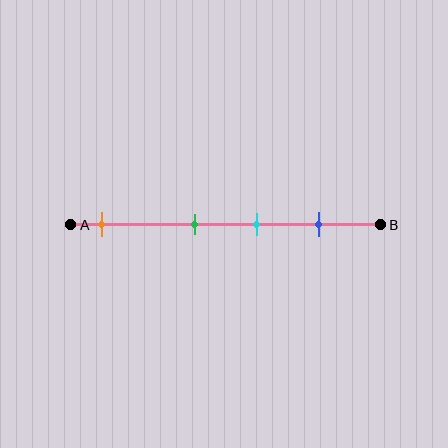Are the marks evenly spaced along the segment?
No, the marks are not evenly spaced.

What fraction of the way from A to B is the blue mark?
The blue mark is approximately 80% (0.8) of the way from A to B.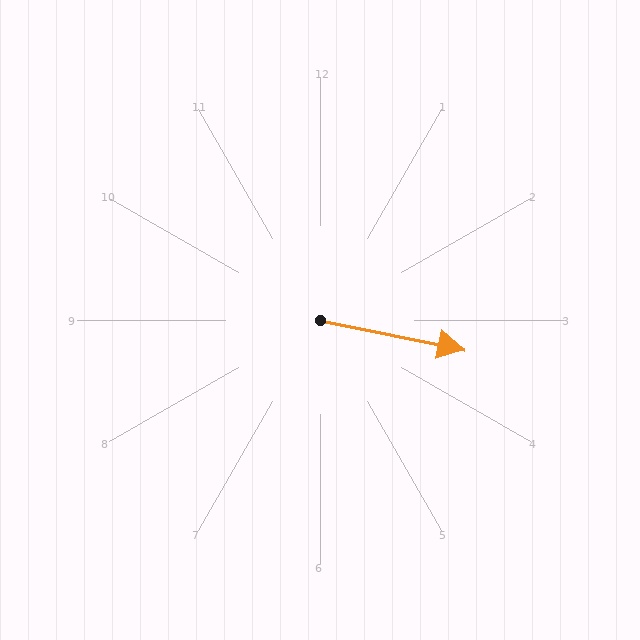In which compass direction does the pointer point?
East.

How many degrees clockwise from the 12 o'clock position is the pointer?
Approximately 102 degrees.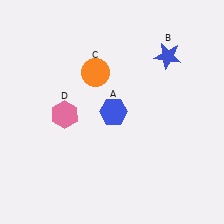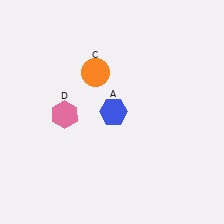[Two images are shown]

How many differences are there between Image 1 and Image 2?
There is 1 difference between the two images.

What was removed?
The blue star (B) was removed in Image 2.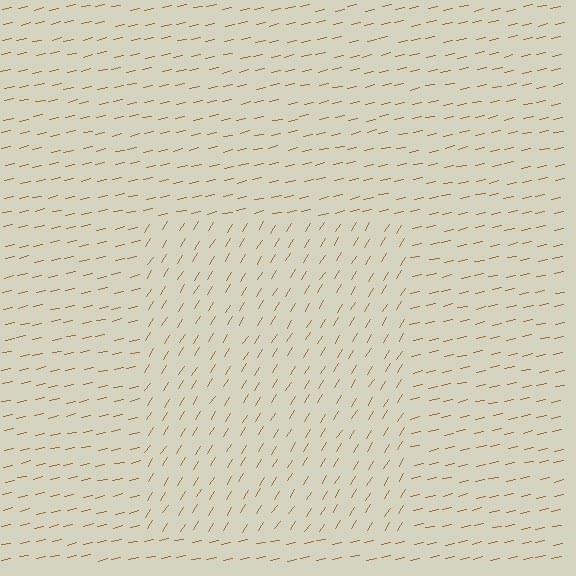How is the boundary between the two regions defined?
The boundary is defined purely by a change in line orientation (approximately 45 degrees difference). All lines are the same color and thickness.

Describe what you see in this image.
The image is filled with small brown line segments. A rectangle region in the image has lines oriented differently from the surrounding lines, creating a visible texture boundary.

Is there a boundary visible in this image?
Yes, there is a texture boundary formed by a change in line orientation.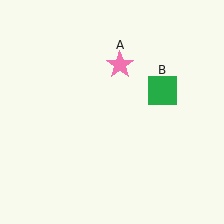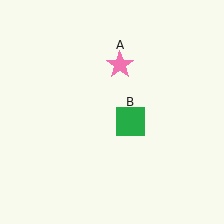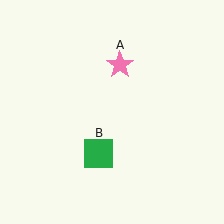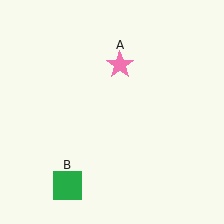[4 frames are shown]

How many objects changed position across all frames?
1 object changed position: green square (object B).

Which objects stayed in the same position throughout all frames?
Pink star (object A) remained stationary.